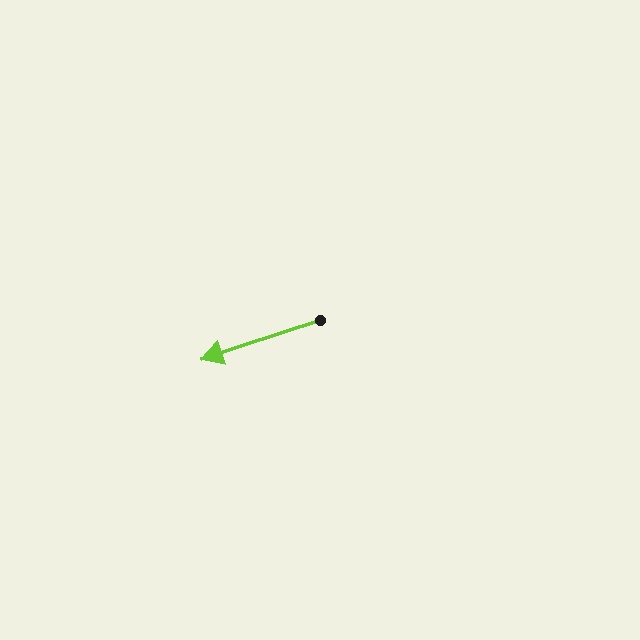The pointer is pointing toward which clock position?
Roughly 8 o'clock.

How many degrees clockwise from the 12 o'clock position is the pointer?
Approximately 252 degrees.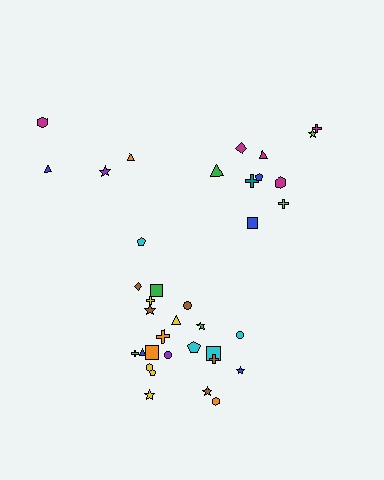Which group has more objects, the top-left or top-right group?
The top-right group.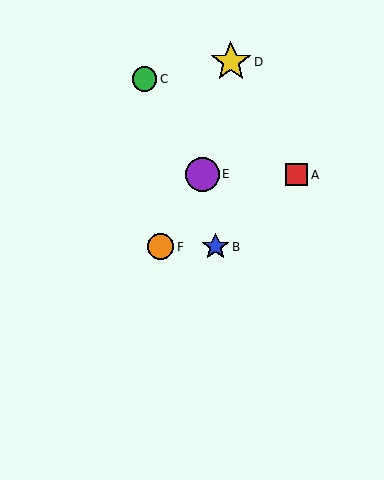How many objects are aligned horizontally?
2 objects (B, F) are aligned horizontally.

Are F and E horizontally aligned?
No, F is at y≈247 and E is at y≈174.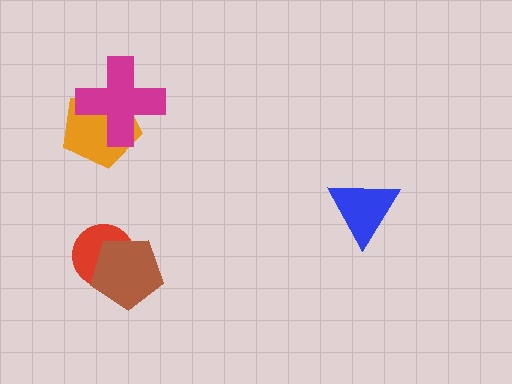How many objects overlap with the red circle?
1 object overlaps with the red circle.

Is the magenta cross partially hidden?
No, no other shape covers it.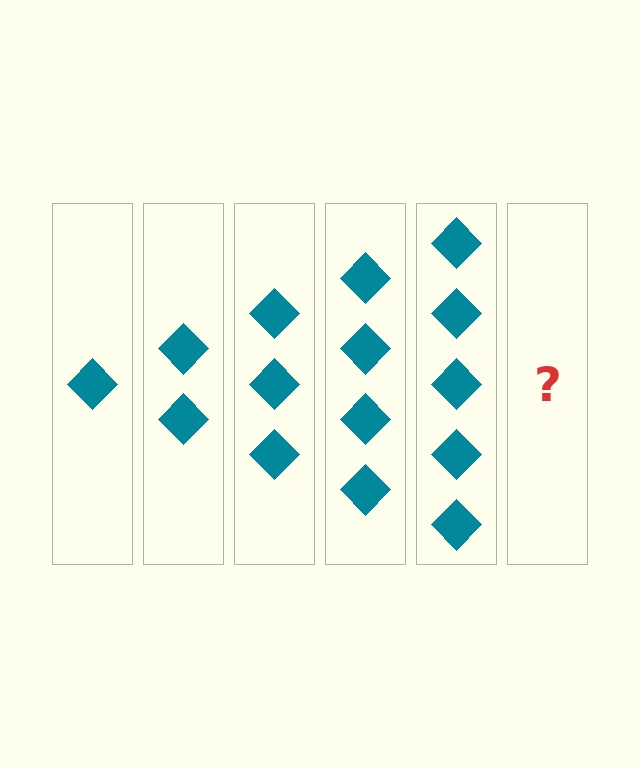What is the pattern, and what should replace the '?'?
The pattern is that each step adds one more diamond. The '?' should be 6 diamonds.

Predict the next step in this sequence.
The next step is 6 diamonds.